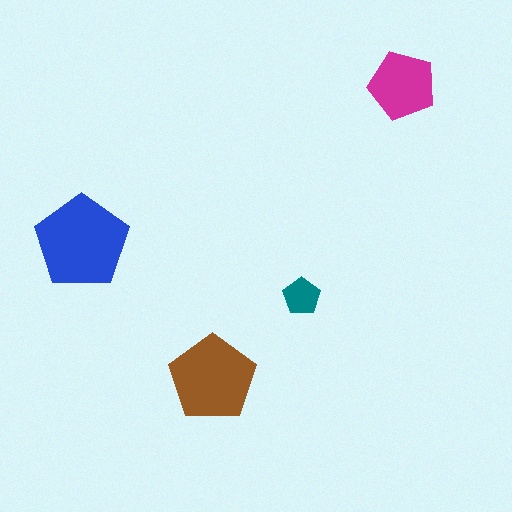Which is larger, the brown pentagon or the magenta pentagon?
The brown one.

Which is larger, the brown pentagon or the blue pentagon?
The blue one.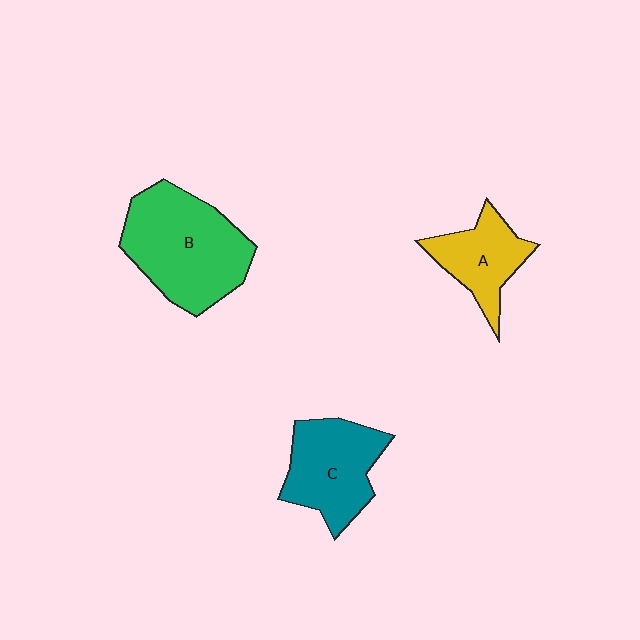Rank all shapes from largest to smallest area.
From largest to smallest: B (green), C (teal), A (yellow).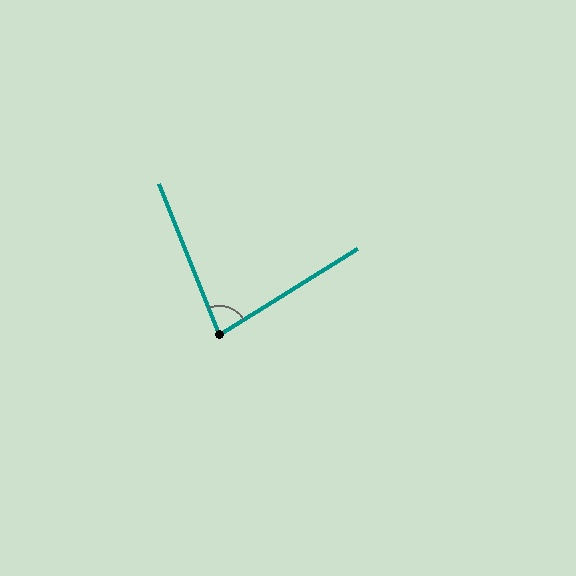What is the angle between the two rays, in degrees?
Approximately 80 degrees.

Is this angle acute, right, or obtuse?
It is acute.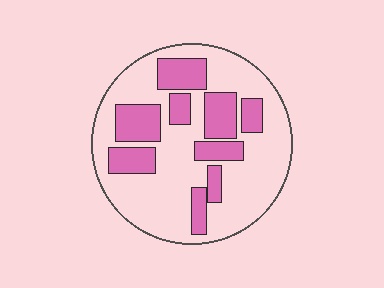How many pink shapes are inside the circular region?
9.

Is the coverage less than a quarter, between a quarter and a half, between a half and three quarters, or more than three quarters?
Between a quarter and a half.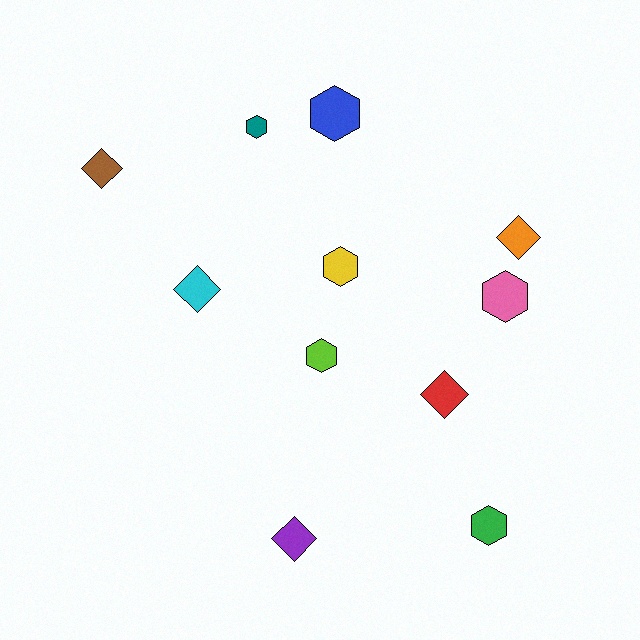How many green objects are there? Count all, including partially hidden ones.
There is 1 green object.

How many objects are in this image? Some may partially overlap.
There are 11 objects.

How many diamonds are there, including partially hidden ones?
There are 5 diamonds.